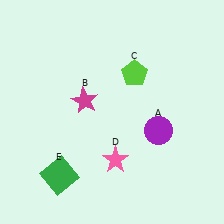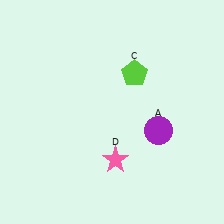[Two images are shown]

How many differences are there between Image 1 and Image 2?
There are 2 differences between the two images.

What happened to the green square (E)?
The green square (E) was removed in Image 2. It was in the bottom-left area of Image 1.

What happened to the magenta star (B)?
The magenta star (B) was removed in Image 2. It was in the top-left area of Image 1.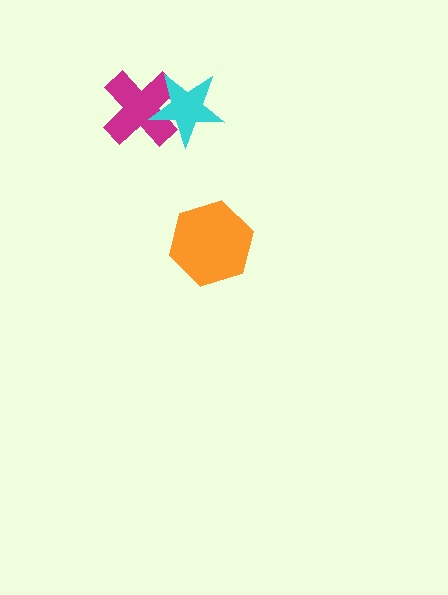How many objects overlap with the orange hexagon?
0 objects overlap with the orange hexagon.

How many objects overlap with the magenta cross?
1 object overlaps with the magenta cross.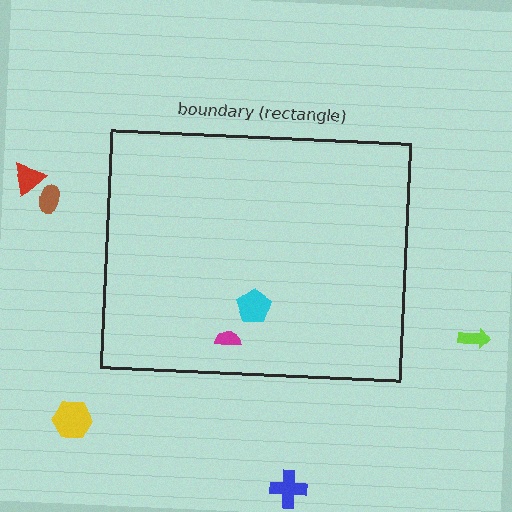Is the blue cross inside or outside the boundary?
Outside.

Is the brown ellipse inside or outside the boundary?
Outside.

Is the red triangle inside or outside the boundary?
Outside.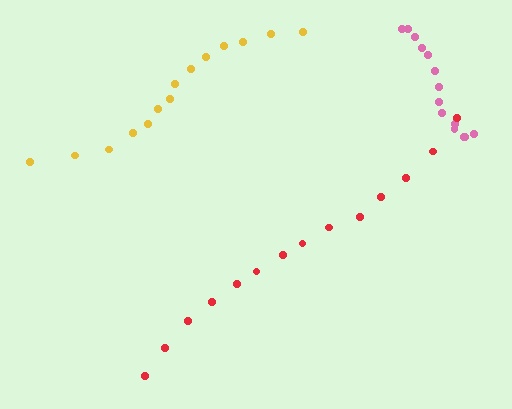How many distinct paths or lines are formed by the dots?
There are 3 distinct paths.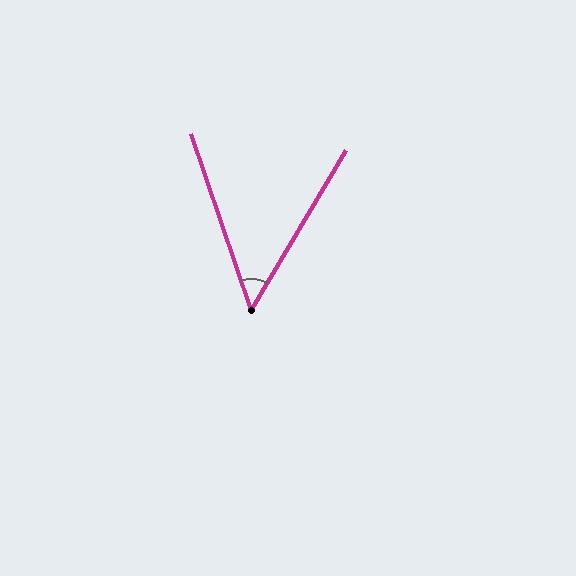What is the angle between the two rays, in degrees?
Approximately 49 degrees.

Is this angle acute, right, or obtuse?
It is acute.